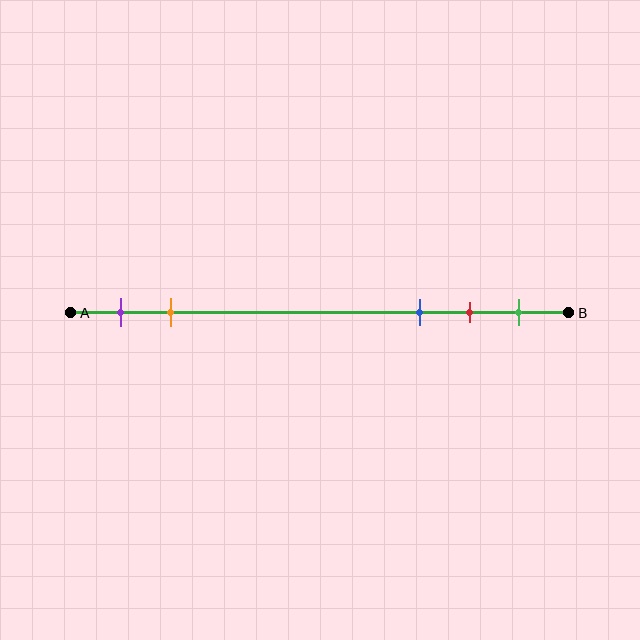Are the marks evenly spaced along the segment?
No, the marks are not evenly spaced.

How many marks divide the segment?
There are 5 marks dividing the segment.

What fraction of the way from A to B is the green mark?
The green mark is approximately 90% (0.9) of the way from A to B.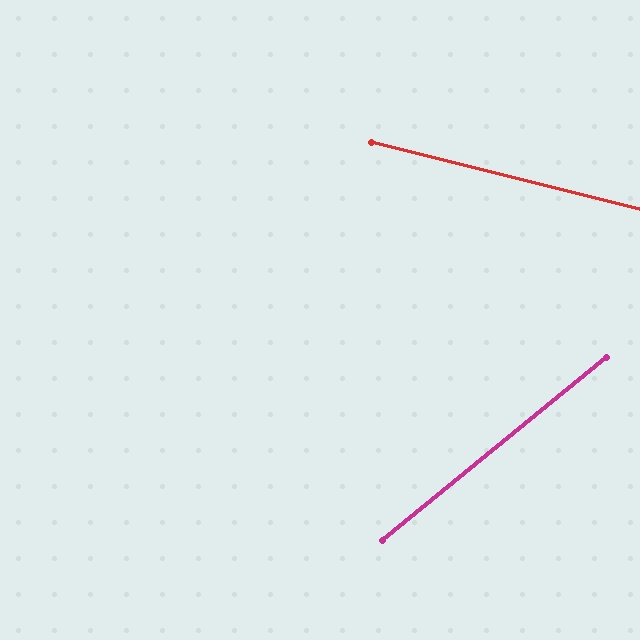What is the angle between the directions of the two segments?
Approximately 53 degrees.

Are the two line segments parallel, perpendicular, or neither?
Neither parallel nor perpendicular — they differ by about 53°.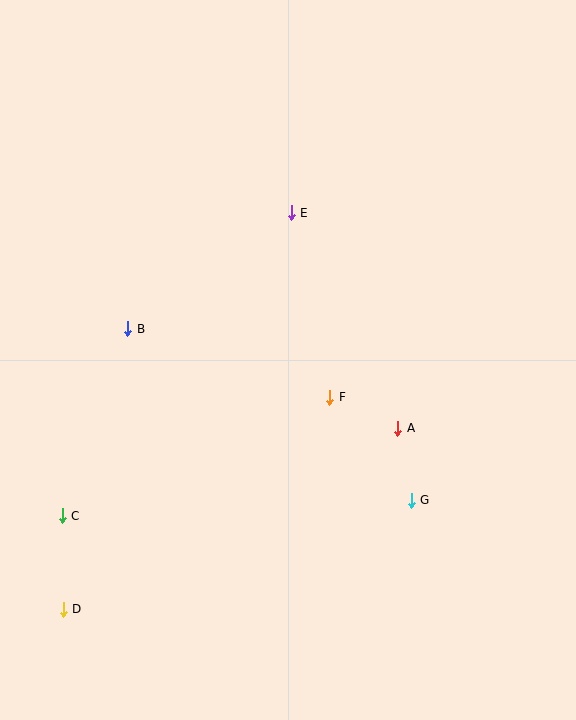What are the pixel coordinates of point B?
Point B is at (128, 329).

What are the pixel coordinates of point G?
Point G is at (411, 500).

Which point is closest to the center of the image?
Point F at (330, 397) is closest to the center.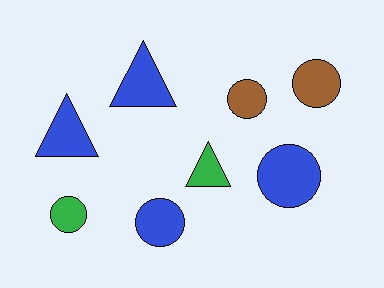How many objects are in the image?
There are 8 objects.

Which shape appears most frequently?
Circle, with 5 objects.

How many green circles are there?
There is 1 green circle.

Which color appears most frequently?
Blue, with 4 objects.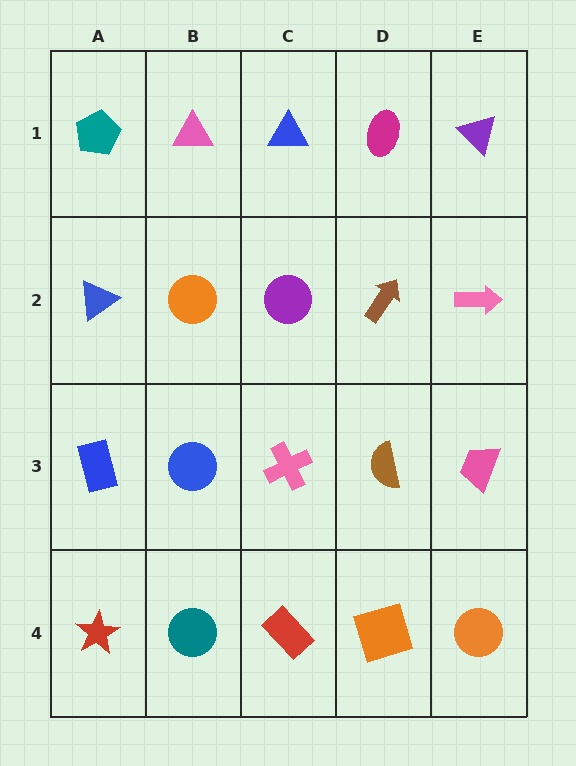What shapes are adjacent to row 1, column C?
A purple circle (row 2, column C), a pink triangle (row 1, column B), a magenta ellipse (row 1, column D).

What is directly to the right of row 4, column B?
A red rectangle.